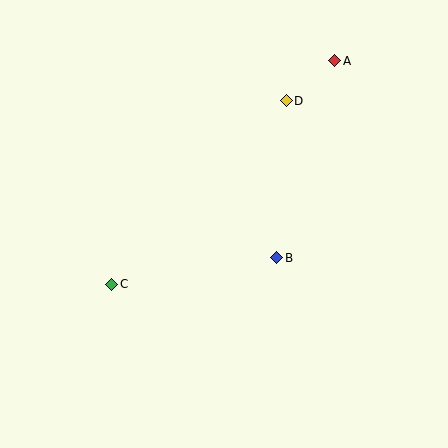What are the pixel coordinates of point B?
Point B is at (277, 258).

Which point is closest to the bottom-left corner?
Point C is closest to the bottom-left corner.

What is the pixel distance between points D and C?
The distance between D and C is 253 pixels.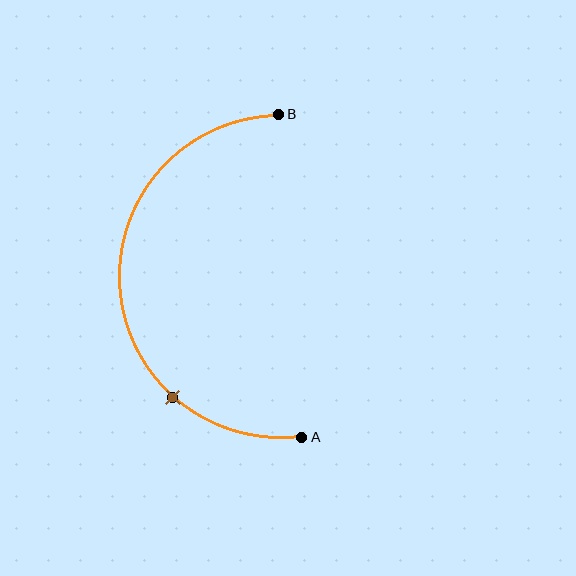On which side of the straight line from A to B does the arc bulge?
The arc bulges to the left of the straight line connecting A and B.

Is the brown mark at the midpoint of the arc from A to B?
No. The brown mark lies on the arc but is closer to endpoint A. The arc midpoint would be at the point on the curve equidistant along the arc from both A and B.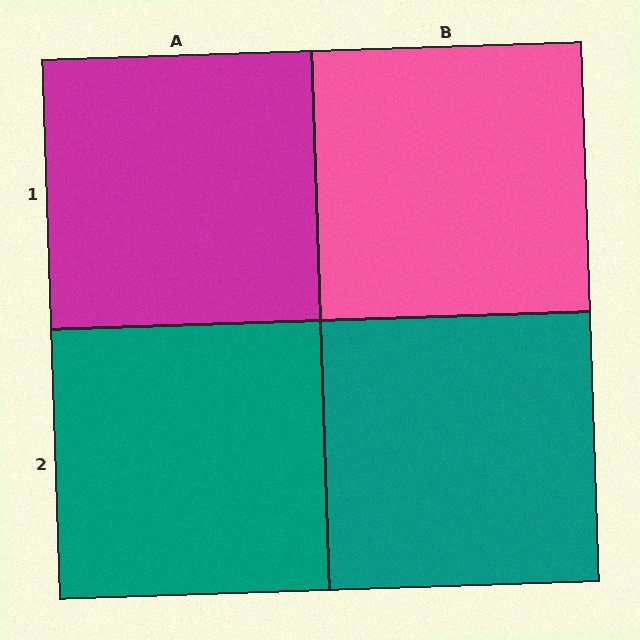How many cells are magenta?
1 cell is magenta.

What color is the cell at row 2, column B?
Teal.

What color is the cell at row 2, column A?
Teal.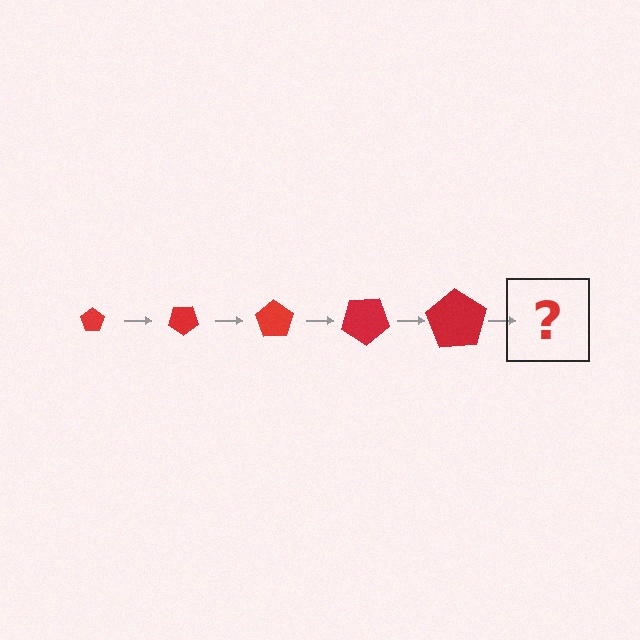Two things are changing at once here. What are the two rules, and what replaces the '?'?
The two rules are that the pentagon grows larger each step and it rotates 35 degrees each step. The '?' should be a pentagon, larger than the previous one and rotated 175 degrees from the start.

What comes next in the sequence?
The next element should be a pentagon, larger than the previous one and rotated 175 degrees from the start.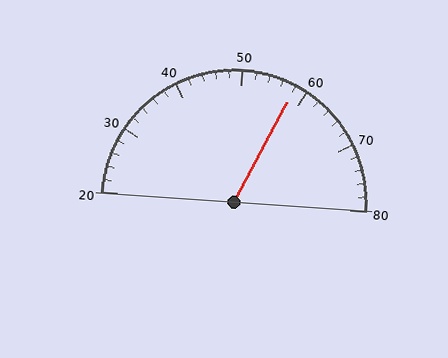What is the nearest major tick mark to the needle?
The nearest major tick mark is 60.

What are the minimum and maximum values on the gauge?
The gauge ranges from 20 to 80.